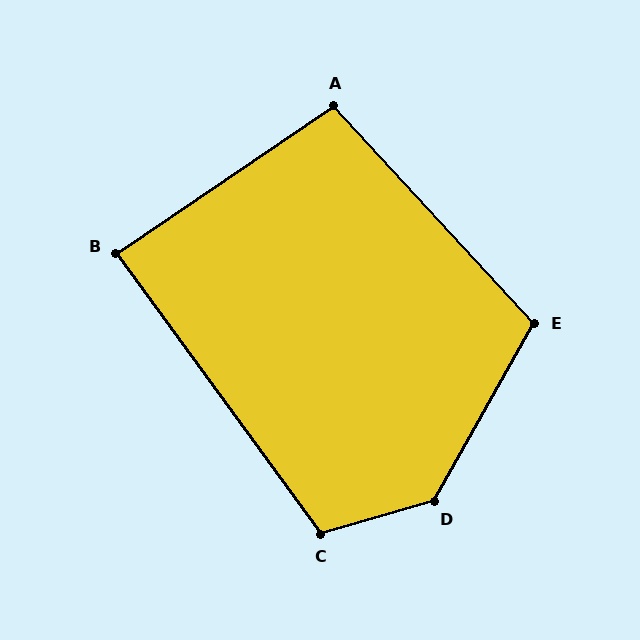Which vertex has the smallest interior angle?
B, at approximately 88 degrees.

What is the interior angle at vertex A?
Approximately 98 degrees (obtuse).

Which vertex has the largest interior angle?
D, at approximately 136 degrees.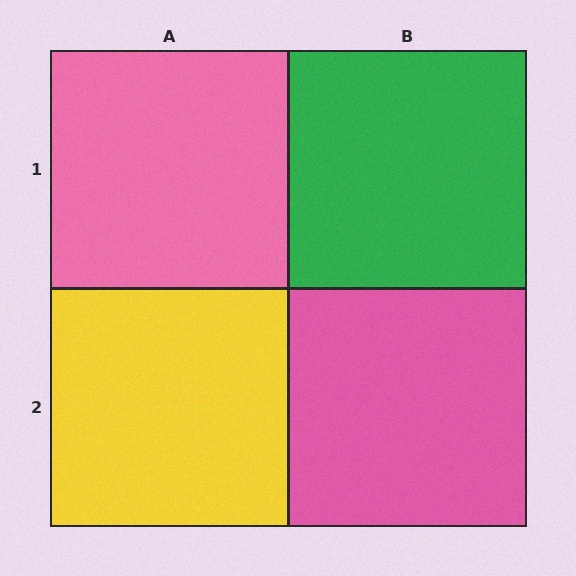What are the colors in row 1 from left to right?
Pink, green.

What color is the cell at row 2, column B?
Pink.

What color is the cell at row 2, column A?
Yellow.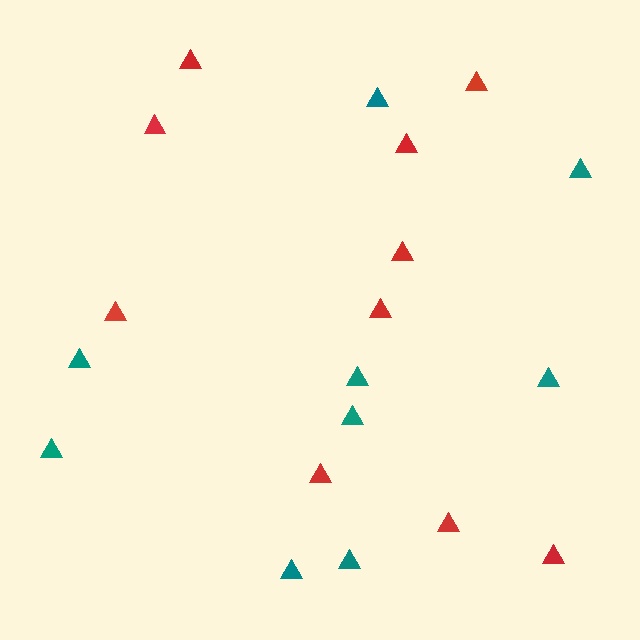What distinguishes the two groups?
There are 2 groups: one group of teal triangles (9) and one group of red triangles (10).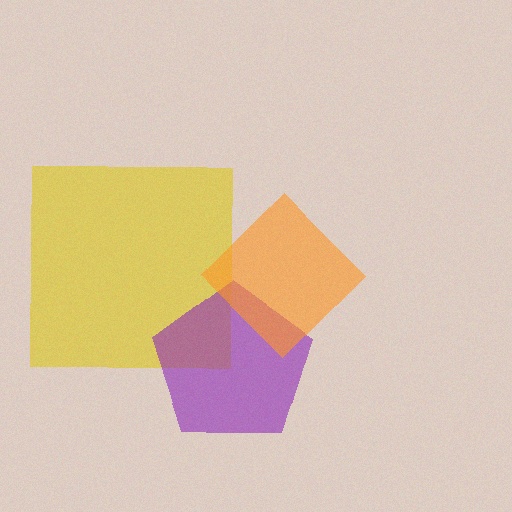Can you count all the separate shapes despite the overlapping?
Yes, there are 3 separate shapes.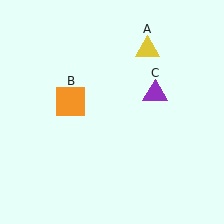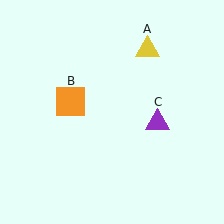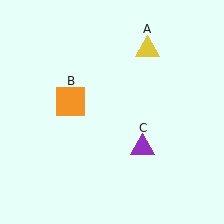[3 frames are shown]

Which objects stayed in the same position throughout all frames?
Yellow triangle (object A) and orange square (object B) remained stationary.